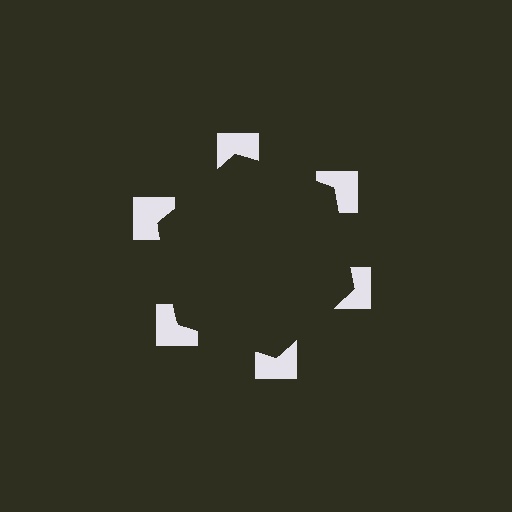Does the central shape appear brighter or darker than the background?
It typically appears slightly darker than the background, even though no actual brightness change is drawn.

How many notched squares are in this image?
There are 6 — one at each vertex of the illusory hexagon.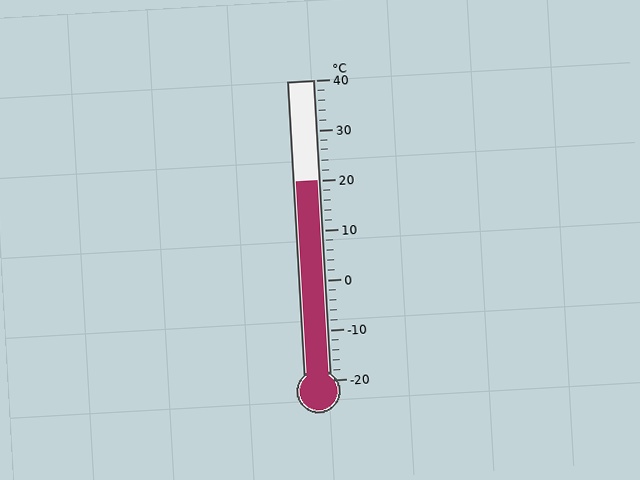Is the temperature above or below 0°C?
The temperature is above 0°C.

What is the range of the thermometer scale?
The thermometer scale ranges from -20°C to 40°C.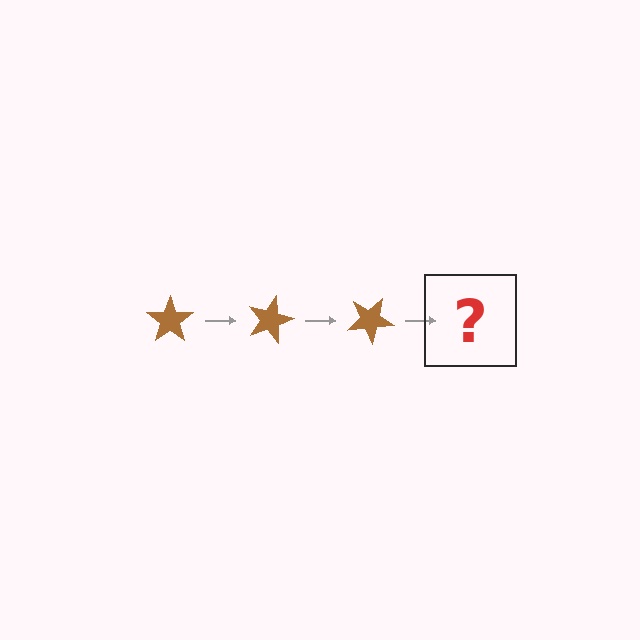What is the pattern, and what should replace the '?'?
The pattern is that the star rotates 15 degrees each step. The '?' should be a brown star rotated 45 degrees.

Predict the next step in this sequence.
The next step is a brown star rotated 45 degrees.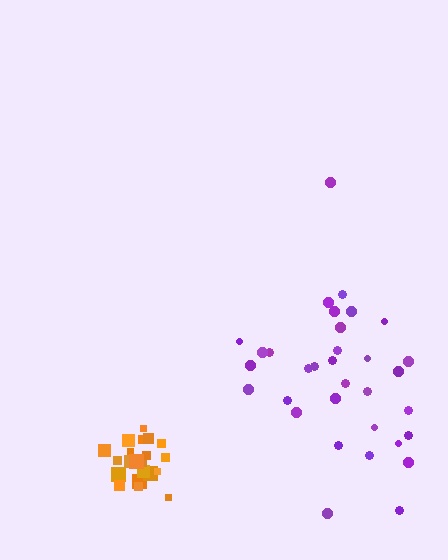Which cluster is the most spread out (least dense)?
Purple.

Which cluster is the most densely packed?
Orange.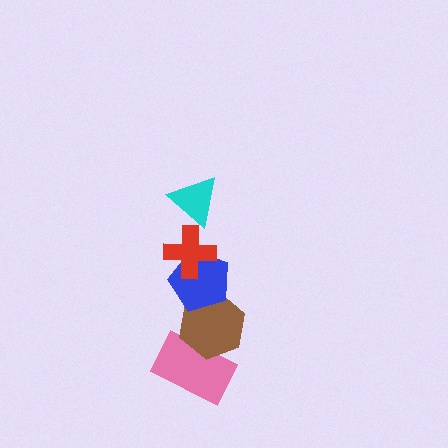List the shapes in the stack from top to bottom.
From top to bottom: the cyan triangle, the red cross, the blue pentagon, the brown hexagon, the pink rectangle.